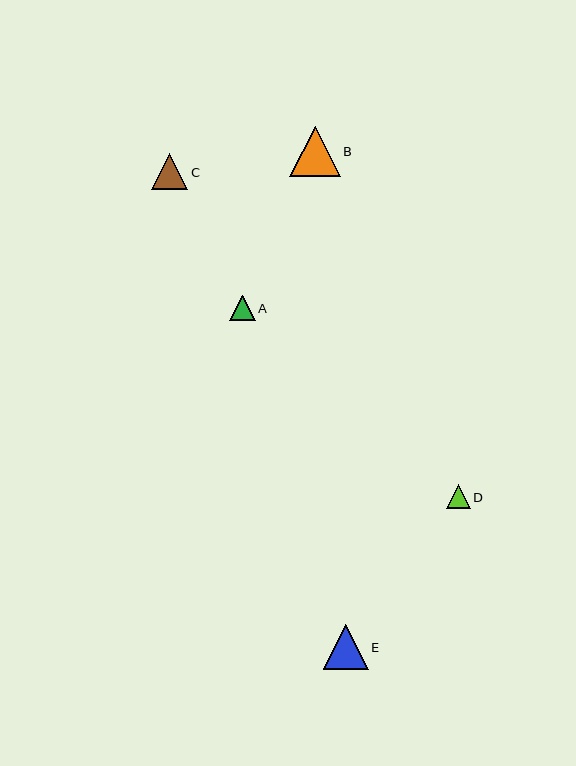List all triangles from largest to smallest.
From largest to smallest: B, E, C, A, D.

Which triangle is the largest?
Triangle B is the largest with a size of approximately 50 pixels.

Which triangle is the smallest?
Triangle D is the smallest with a size of approximately 24 pixels.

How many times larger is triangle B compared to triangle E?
Triangle B is approximately 1.1 times the size of triangle E.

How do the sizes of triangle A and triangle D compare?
Triangle A and triangle D are approximately the same size.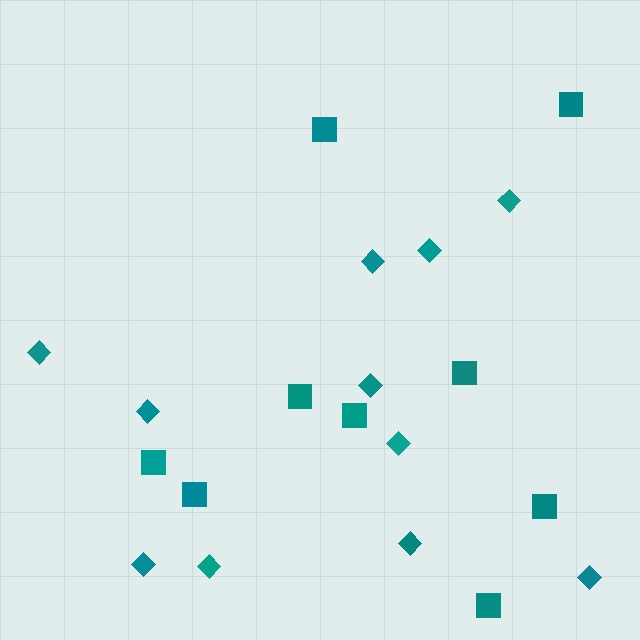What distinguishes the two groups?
There are 2 groups: one group of diamonds (11) and one group of squares (9).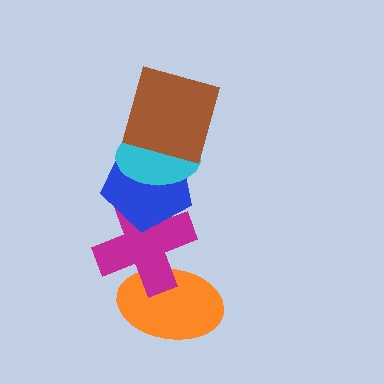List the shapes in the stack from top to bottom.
From top to bottom: the brown square, the cyan ellipse, the blue pentagon, the magenta cross, the orange ellipse.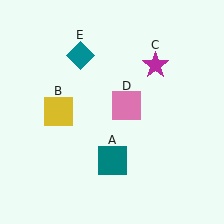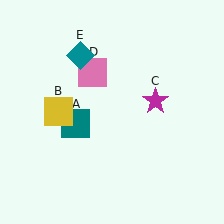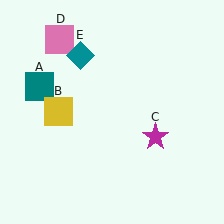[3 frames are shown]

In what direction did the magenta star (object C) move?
The magenta star (object C) moved down.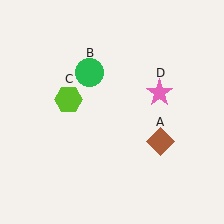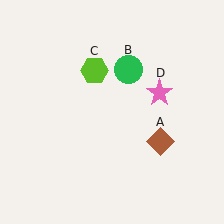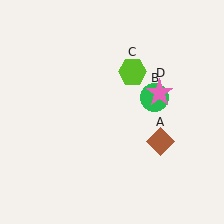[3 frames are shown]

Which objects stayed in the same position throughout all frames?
Brown diamond (object A) and pink star (object D) remained stationary.